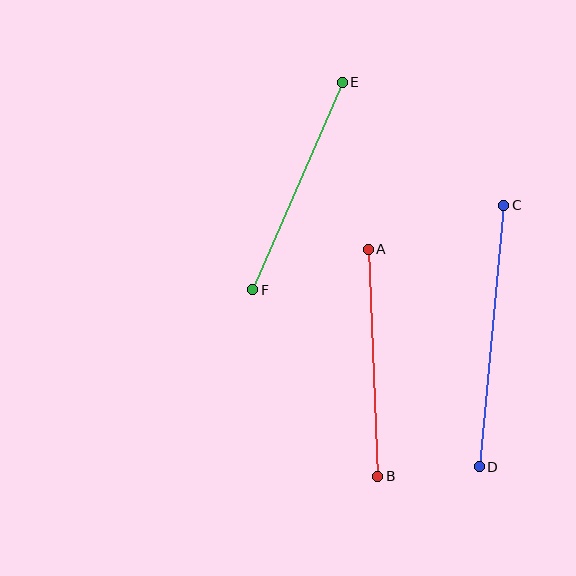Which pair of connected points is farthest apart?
Points C and D are farthest apart.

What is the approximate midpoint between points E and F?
The midpoint is at approximately (297, 186) pixels.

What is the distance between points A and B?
The distance is approximately 227 pixels.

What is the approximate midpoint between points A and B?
The midpoint is at approximately (373, 363) pixels.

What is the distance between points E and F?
The distance is approximately 226 pixels.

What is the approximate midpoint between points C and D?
The midpoint is at approximately (492, 336) pixels.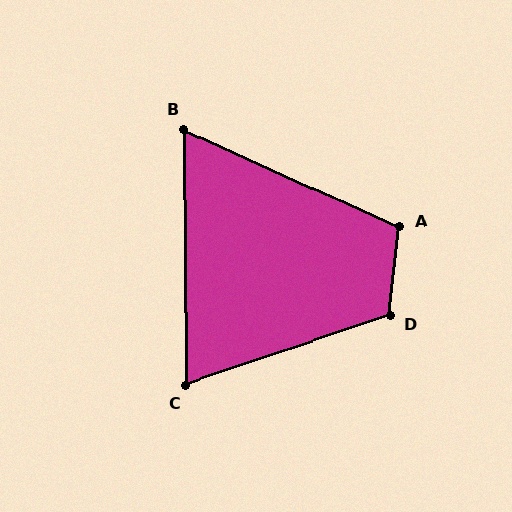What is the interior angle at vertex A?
Approximately 108 degrees (obtuse).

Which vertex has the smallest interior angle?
B, at approximately 65 degrees.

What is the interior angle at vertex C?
Approximately 72 degrees (acute).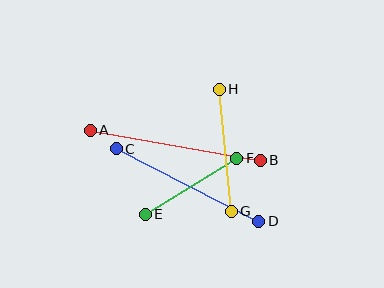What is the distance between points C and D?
The distance is approximately 160 pixels.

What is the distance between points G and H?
The distance is approximately 123 pixels.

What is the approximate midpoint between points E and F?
The midpoint is at approximately (191, 186) pixels.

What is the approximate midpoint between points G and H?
The midpoint is at approximately (225, 150) pixels.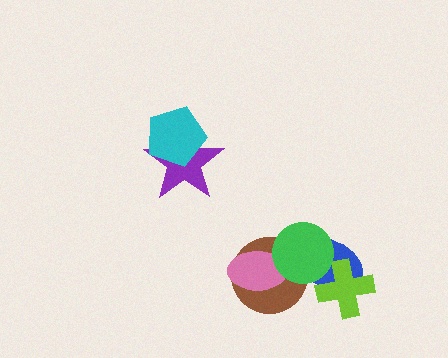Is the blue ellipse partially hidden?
Yes, it is partially covered by another shape.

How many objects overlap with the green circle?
3 objects overlap with the green circle.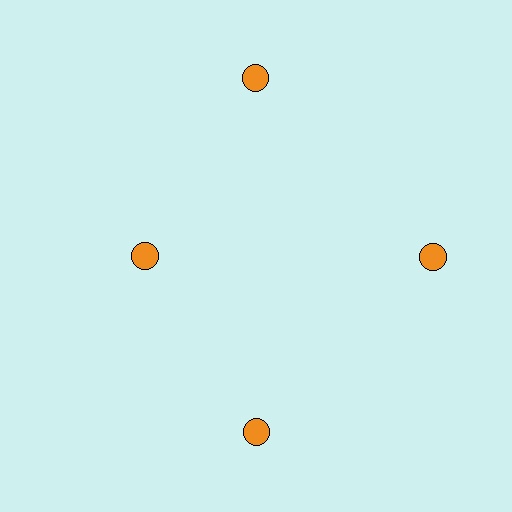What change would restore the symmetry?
The symmetry would be restored by moving it outward, back onto the ring so that all 4 circles sit at equal angles and equal distance from the center.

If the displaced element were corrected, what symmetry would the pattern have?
It would have 4-fold rotational symmetry — the pattern would map onto itself every 90 degrees.